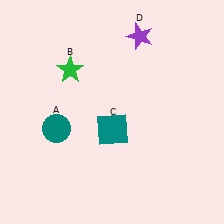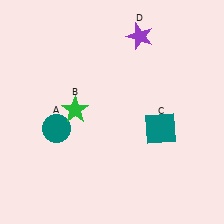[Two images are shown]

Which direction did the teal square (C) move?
The teal square (C) moved right.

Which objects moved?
The objects that moved are: the green star (B), the teal square (C).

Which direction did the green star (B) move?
The green star (B) moved down.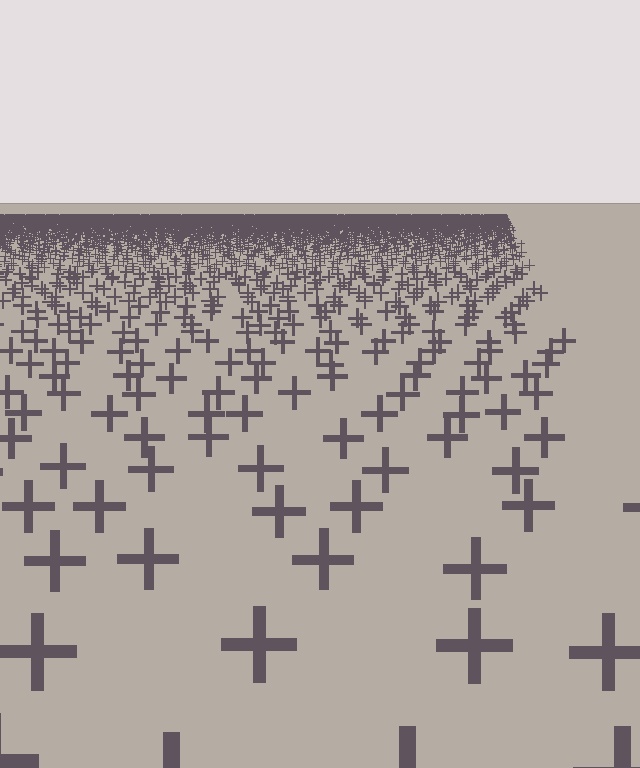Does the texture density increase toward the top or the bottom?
Density increases toward the top.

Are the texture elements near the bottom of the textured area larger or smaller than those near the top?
Larger. Near the bottom, elements are closer to the viewer and appear at a bigger on-screen size.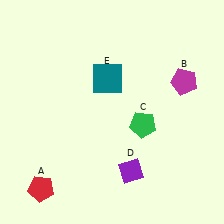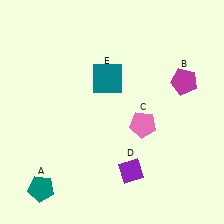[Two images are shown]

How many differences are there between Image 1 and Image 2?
There are 2 differences between the two images.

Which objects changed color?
A changed from red to teal. C changed from green to pink.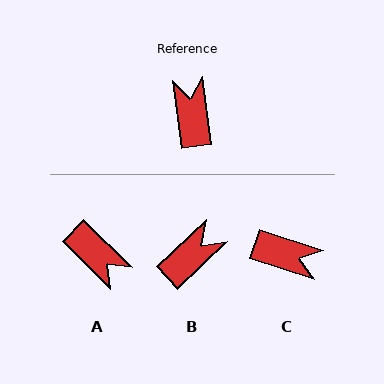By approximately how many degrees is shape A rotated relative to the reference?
Approximately 142 degrees clockwise.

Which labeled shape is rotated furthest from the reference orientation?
A, about 142 degrees away.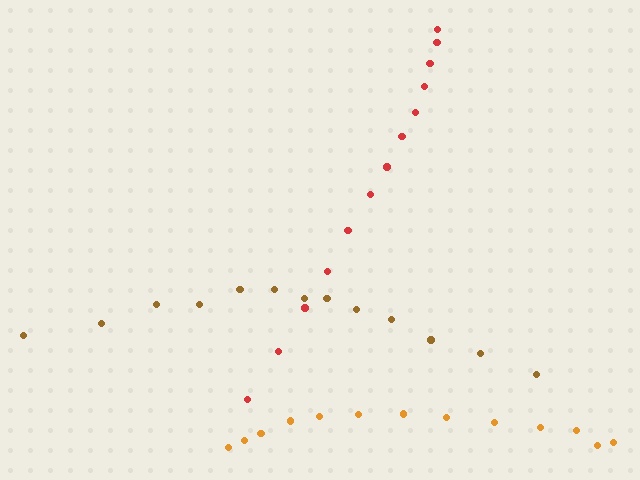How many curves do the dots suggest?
There are 3 distinct paths.